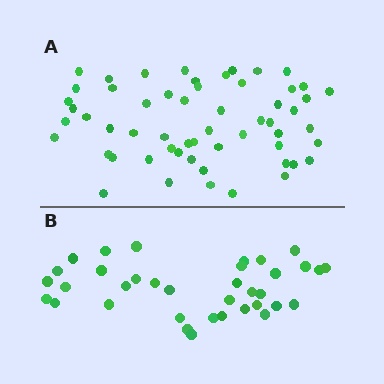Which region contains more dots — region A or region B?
Region A (the top region) has more dots.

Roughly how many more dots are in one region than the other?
Region A has approximately 20 more dots than region B.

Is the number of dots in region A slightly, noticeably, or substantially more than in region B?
Region A has substantially more. The ratio is roughly 1.6 to 1.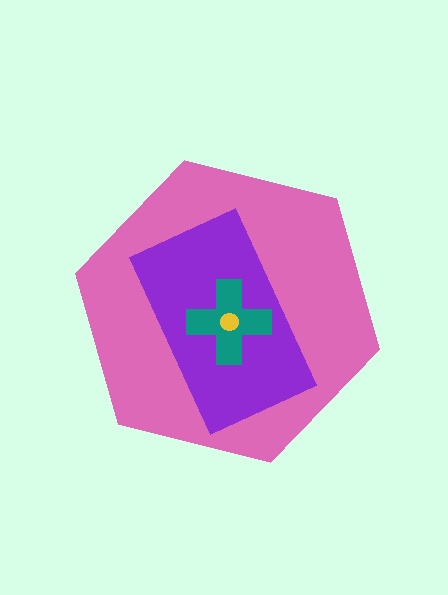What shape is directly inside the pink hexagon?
The purple rectangle.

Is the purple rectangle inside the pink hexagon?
Yes.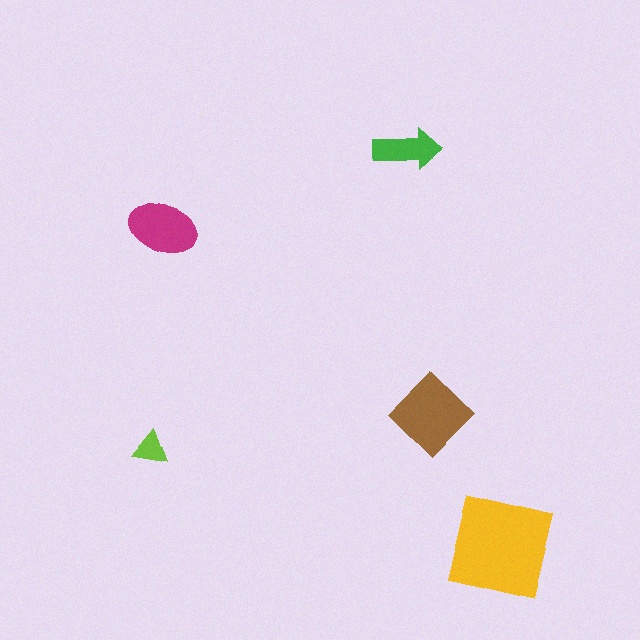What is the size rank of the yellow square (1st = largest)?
1st.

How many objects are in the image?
There are 5 objects in the image.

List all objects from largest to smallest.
The yellow square, the brown diamond, the magenta ellipse, the green arrow, the lime triangle.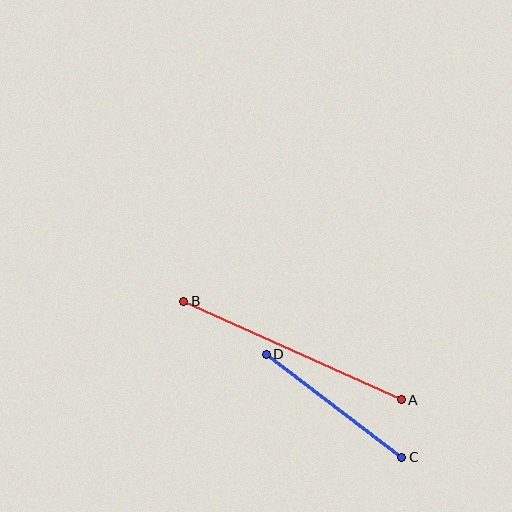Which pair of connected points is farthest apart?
Points A and B are farthest apart.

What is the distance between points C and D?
The distance is approximately 170 pixels.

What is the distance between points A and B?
The distance is approximately 239 pixels.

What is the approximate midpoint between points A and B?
The midpoint is at approximately (292, 351) pixels.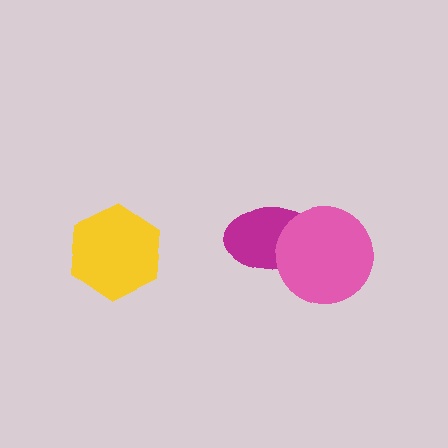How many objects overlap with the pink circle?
1 object overlaps with the pink circle.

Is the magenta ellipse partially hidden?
Yes, it is partially covered by another shape.